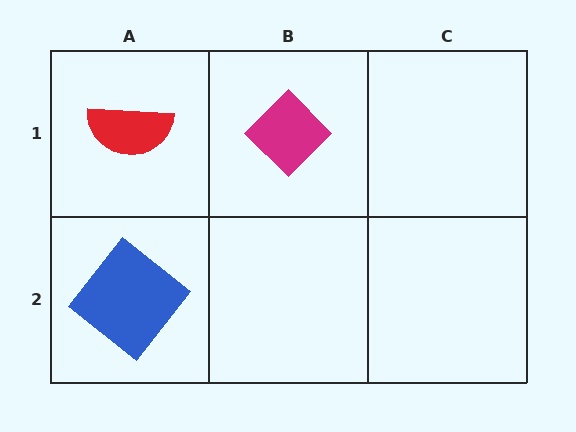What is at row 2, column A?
A blue diamond.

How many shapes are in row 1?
2 shapes.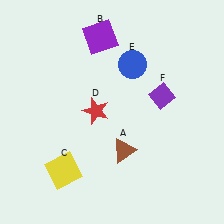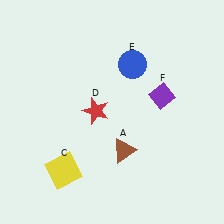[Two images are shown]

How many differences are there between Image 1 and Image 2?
There is 1 difference between the two images.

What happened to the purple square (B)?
The purple square (B) was removed in Image 2. It was in the top-left area of Image 1.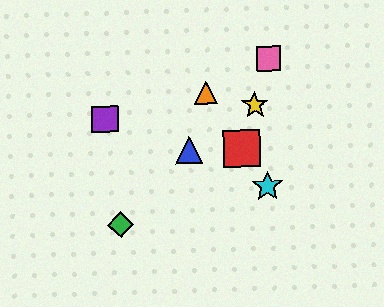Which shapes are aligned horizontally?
The red square, the blue triangle are aligned horizontally.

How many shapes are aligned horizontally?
2 shapes (the red square, the blue triangle) are aligned horizontally.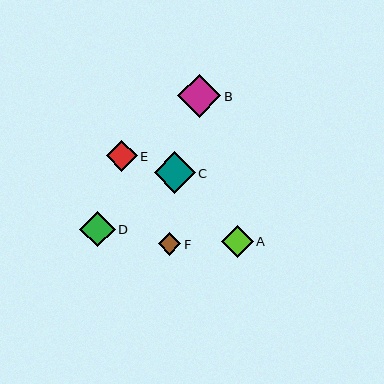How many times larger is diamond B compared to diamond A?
Diamond B is approximately 1.3 times the size of diamond A.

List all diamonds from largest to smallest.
From largest to smallest: B, C, D, A, E, F.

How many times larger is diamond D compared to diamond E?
Diamond D is approximately 1.1 times the size of diamond E.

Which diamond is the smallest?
Diamond F is the smallest with a size of approximately 23 pixels.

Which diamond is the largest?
Diamond B is the largest with a size of approximately 43 pixels.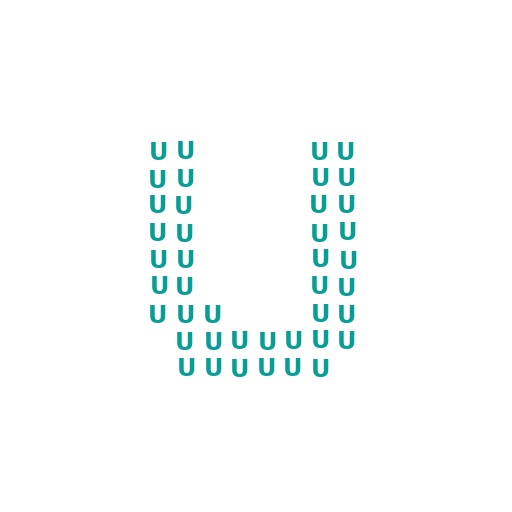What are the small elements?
The small elements are letter U's.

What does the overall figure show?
The overall figure shows the letter U.